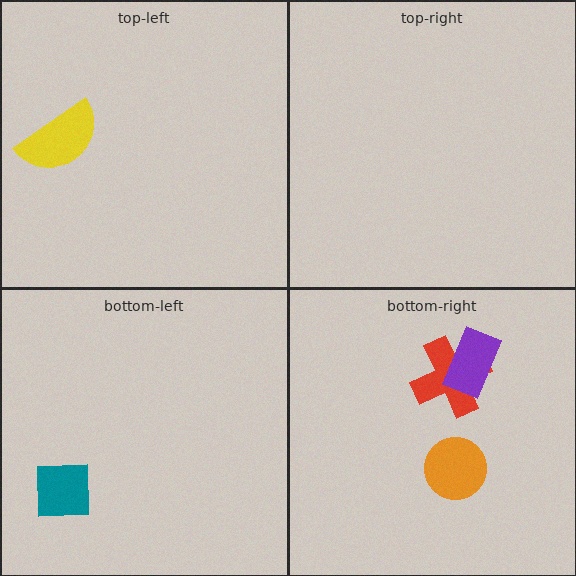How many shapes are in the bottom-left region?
1.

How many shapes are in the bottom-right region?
3.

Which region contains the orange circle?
The bottom-right region.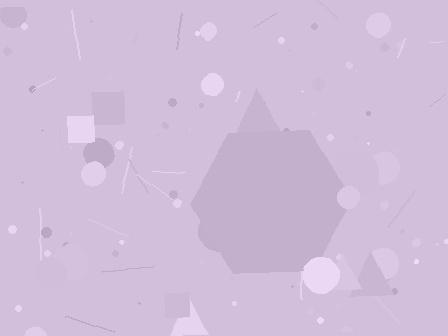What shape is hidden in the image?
A hexagon is hidden in the image.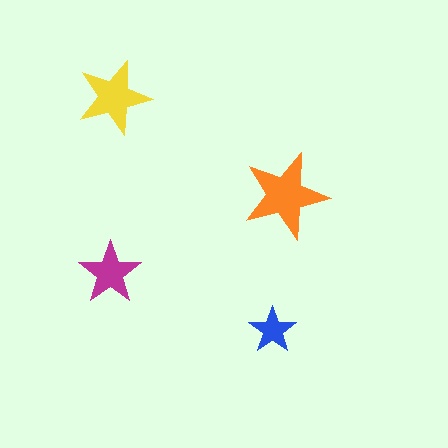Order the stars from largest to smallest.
the orange one, the yellow one, the magenta one, the blue one.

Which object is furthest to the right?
The orange star is rightmost.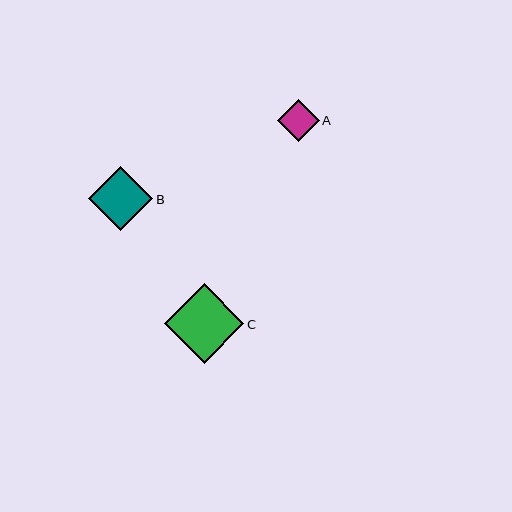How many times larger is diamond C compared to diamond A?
Diamond C is approximately 1.9 times the size of diamond A.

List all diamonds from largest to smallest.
From largest to smallest: C, B, A.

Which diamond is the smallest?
Diamond A is the smallest with a size of approximately 42 pixels.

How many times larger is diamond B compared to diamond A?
Diamond B is approximately 1.5 times the size of diamond A.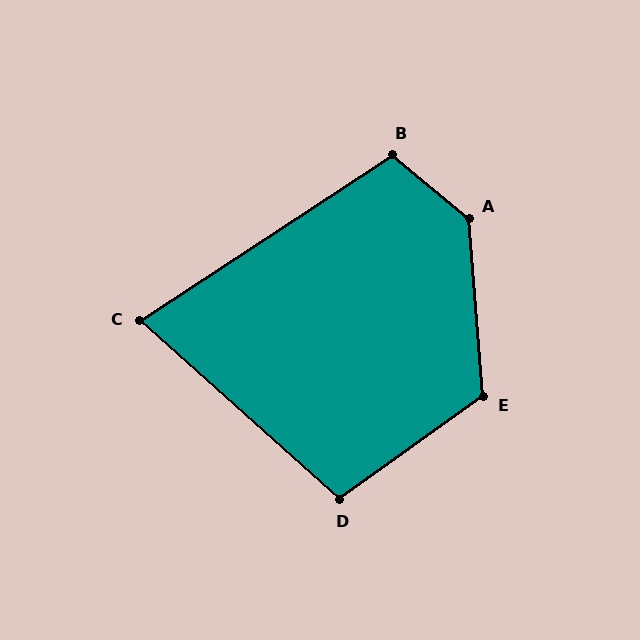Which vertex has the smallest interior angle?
C, at approximately 75 degrees.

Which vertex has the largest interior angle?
A, at approximately 134 degrees.